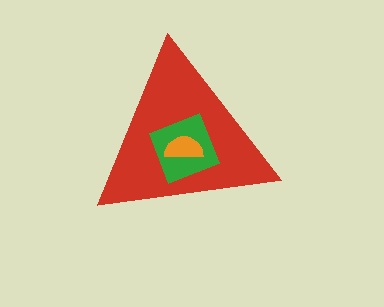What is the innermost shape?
The orange semicircle.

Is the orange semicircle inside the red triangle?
Yes.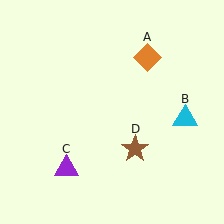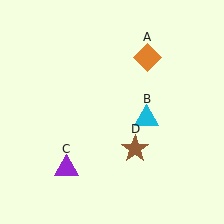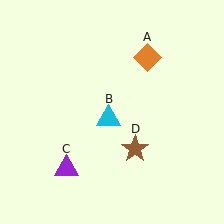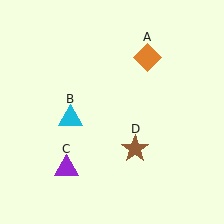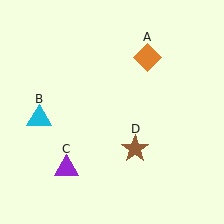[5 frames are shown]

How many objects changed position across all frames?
1 object changed position: cyan triangle (object B).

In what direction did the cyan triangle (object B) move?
The cyan triangle (object B) moved left.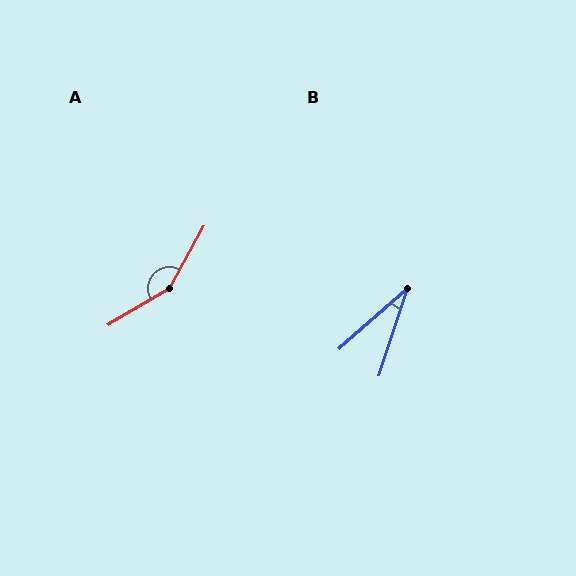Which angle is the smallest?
B, at approximately 30 degrees.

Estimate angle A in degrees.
Approximately 150 degrees.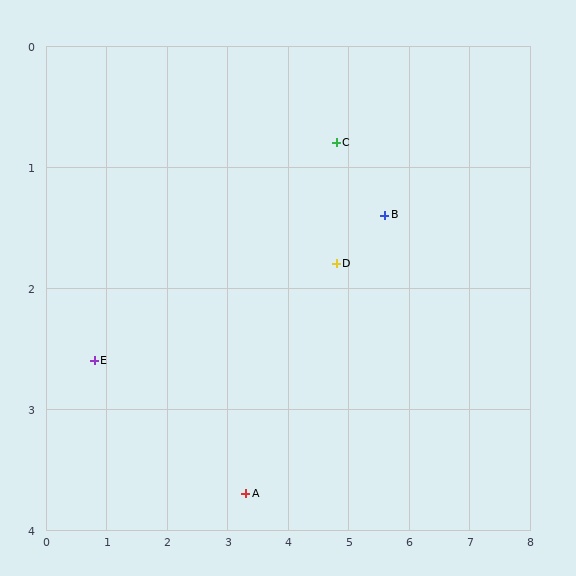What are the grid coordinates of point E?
Point E is at approximately (0.8, 2.6).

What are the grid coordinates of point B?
Point B is at approximately (5.6, 1.4).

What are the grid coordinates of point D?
Point D is at approximately (4.8, 1.8).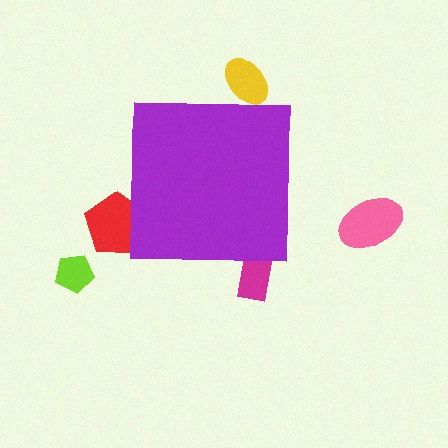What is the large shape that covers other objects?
A purple square.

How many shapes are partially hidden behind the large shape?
3 shapes are partially hidden.